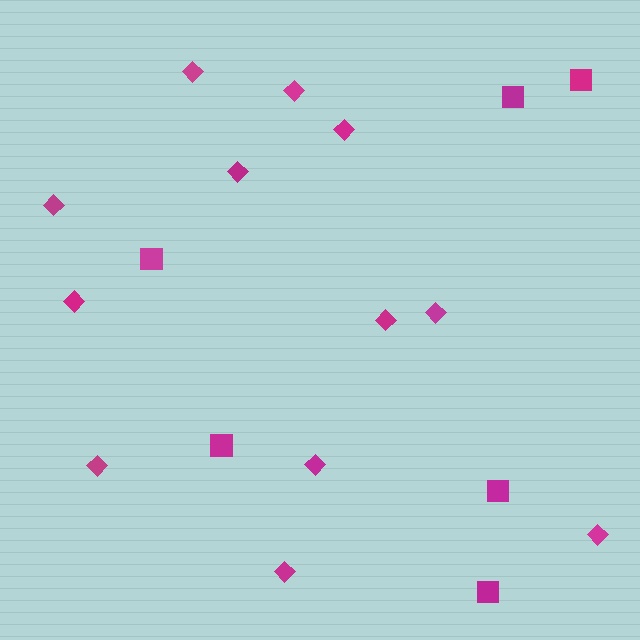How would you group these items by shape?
There are 2 groups: one group of squares (6) and one group of diamonds (12).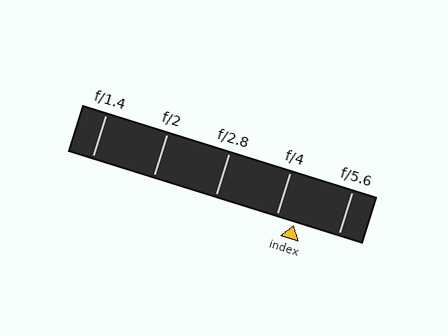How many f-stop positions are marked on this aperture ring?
There are 5 f-stop positions marked.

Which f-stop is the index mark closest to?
The index mark is closest to f/4.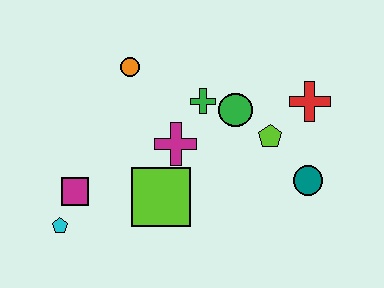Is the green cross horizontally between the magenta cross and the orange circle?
No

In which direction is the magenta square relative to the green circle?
The magenta square is to the left of the green circle.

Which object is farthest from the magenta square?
The red cross is farthest from the magenta square.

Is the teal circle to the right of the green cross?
Yes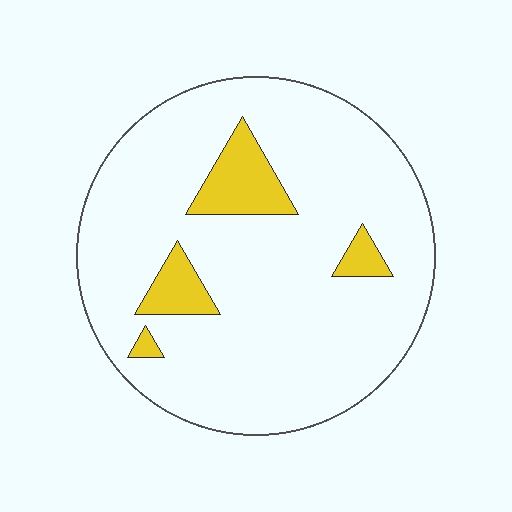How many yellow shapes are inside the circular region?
4.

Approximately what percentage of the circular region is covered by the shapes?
Approximately 10%.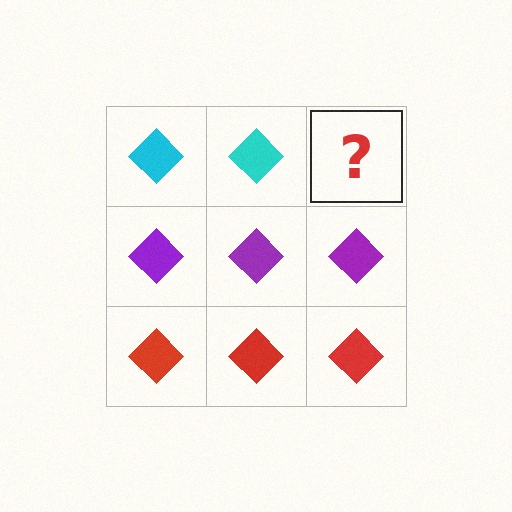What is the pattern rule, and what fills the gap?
The rule is that each row has a consistent color. The gap should be filled with a cyan diamond.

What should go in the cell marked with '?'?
The missing cell should contain a cyan diamond.